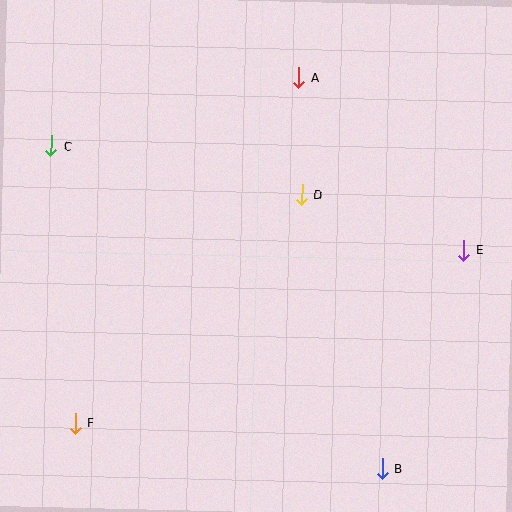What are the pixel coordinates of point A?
Point A is at (299, 78).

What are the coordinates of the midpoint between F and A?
The midpoint between F and A is at (187, 250).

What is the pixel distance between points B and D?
The distance between B and D is 286 pixels.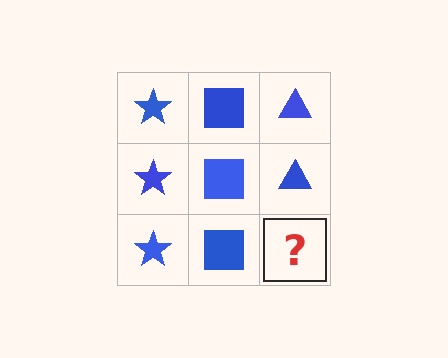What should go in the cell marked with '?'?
The missing cell should contain a blue triangle.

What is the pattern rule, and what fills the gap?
The rule is that each column has a consistent shape. The gap should be filled with a blue triangle.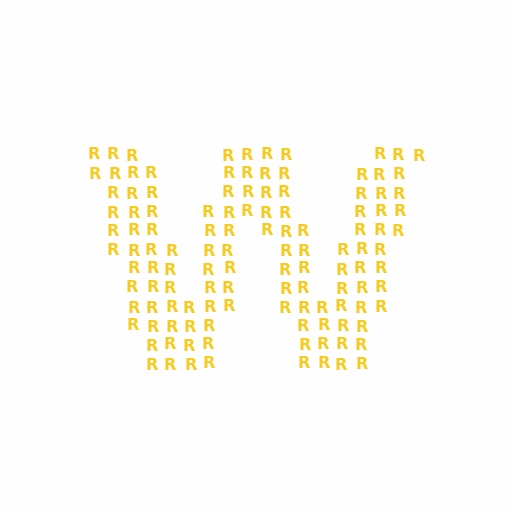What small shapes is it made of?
It is made of small letter R's.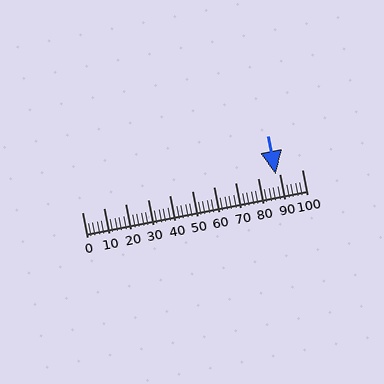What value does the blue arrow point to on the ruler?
The blue arrow points to approximately 88.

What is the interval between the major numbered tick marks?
The major tick marks are spaced 10 units apart.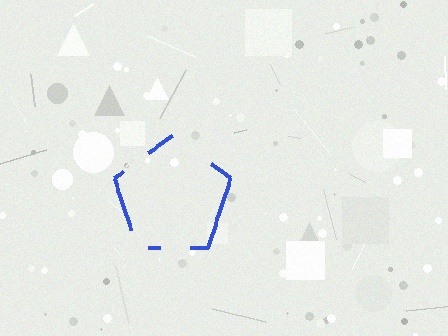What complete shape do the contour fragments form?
The contour fragments form a pentagon.